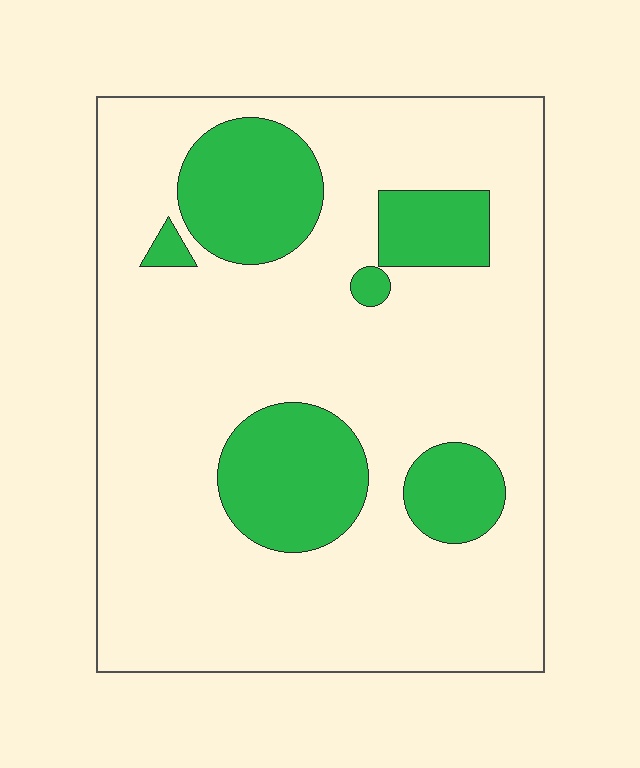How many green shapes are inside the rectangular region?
6.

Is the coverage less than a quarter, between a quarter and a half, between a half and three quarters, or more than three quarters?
Less than a quarter.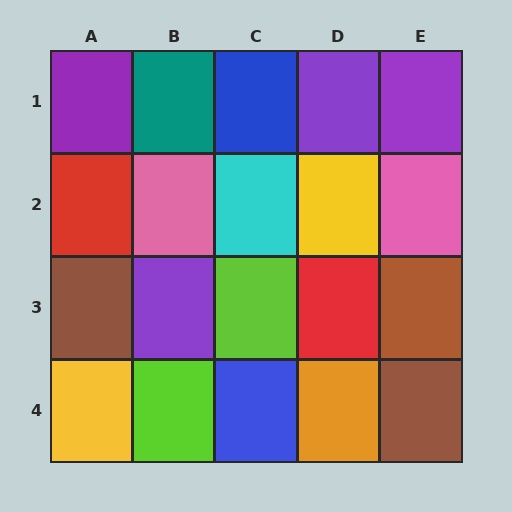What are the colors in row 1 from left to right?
Purple, teal, blue, purple, purple.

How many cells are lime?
2 cells are lime.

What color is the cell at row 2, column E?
Pink.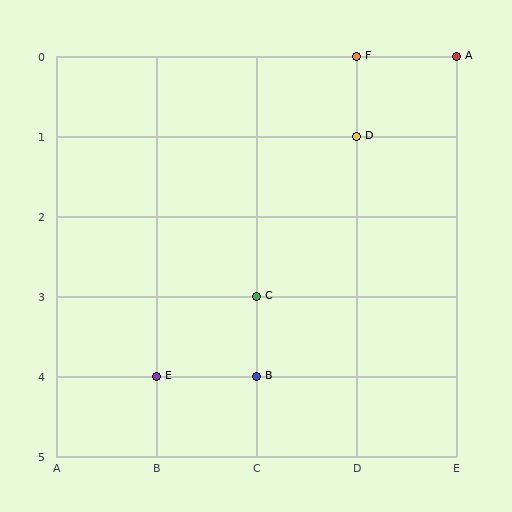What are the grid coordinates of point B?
Point B is at grid coordinates (C, 4).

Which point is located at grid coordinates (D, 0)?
Point F is at (D, 0).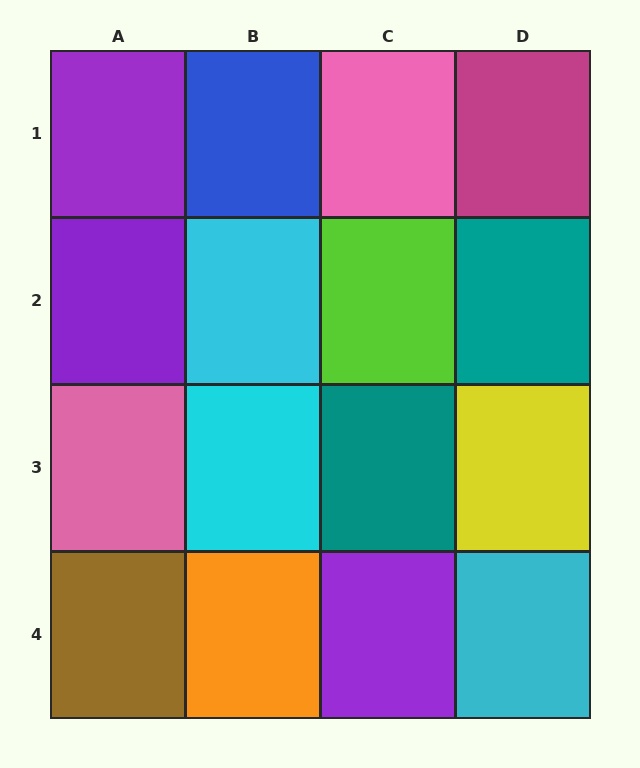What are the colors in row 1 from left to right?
Purple, blue, pink, magenta.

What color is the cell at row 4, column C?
Purple.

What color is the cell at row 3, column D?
Yellow.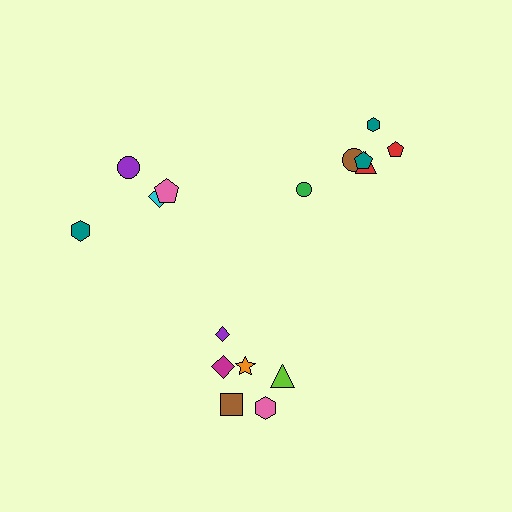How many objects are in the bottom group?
There are 6 objects.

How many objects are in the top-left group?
There are 4 objects.